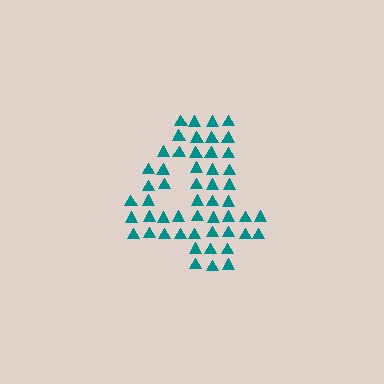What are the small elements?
The small elements are triangles.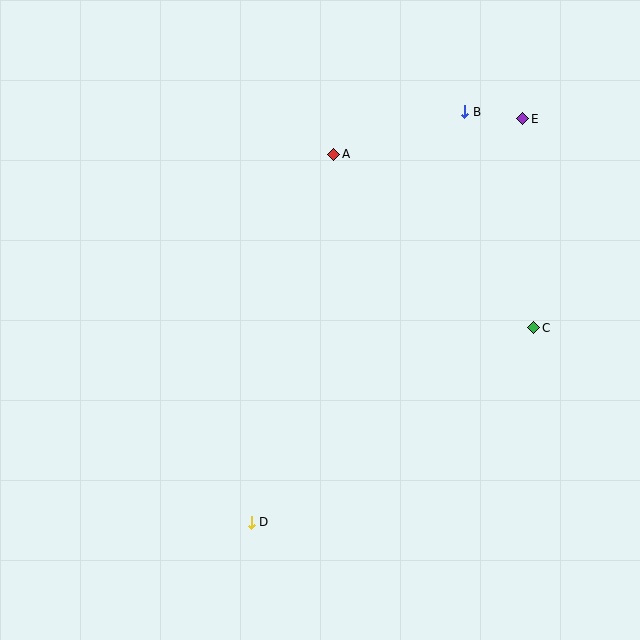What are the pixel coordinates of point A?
Point A is at (334, 154).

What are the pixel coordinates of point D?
Point D is at (251, 522).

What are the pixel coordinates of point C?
Point C is at (534, 328).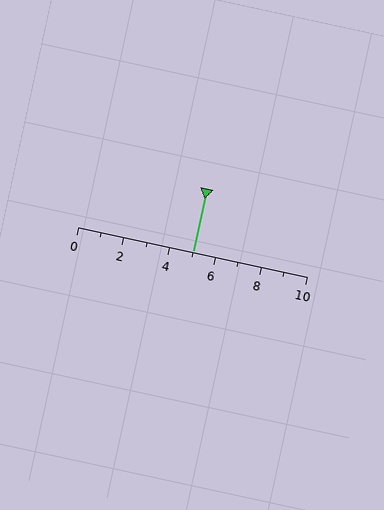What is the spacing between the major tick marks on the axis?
The major ticks are spaced 2 apart.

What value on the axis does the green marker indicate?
The marker indicates approximately 5.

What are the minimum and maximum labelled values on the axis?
The axis runs from 0 to 10.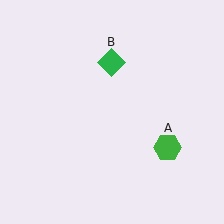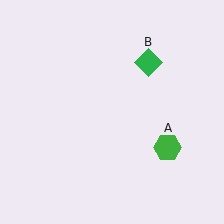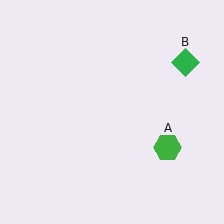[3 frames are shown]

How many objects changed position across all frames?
1 object changed position: green diamond (object B).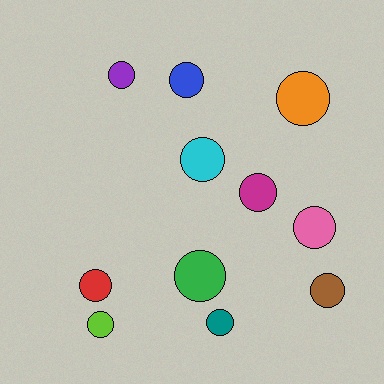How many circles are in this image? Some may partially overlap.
There are 11 circles.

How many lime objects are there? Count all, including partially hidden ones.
There is 1 lime object.